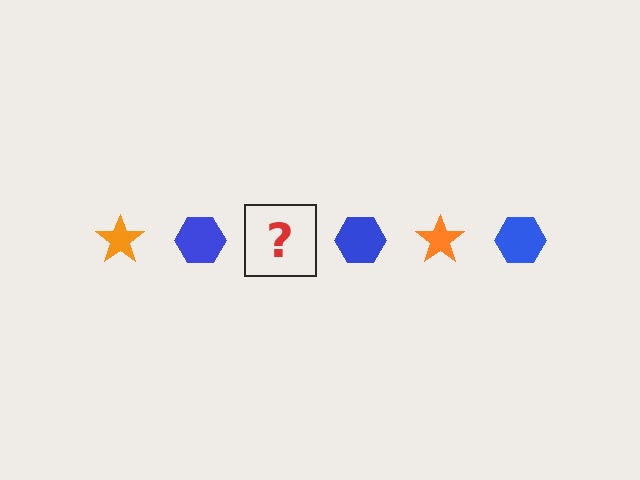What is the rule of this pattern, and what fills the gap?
The rule is that the pattern alternates between orange star and blue hexagon. The gap should be filled with an orange star.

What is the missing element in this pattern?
The missing element is an orange star.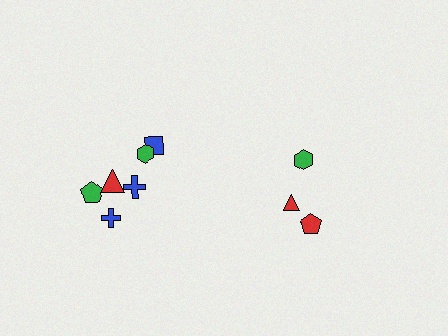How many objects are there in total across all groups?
There are 9 objects.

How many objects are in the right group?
There are 3 objects.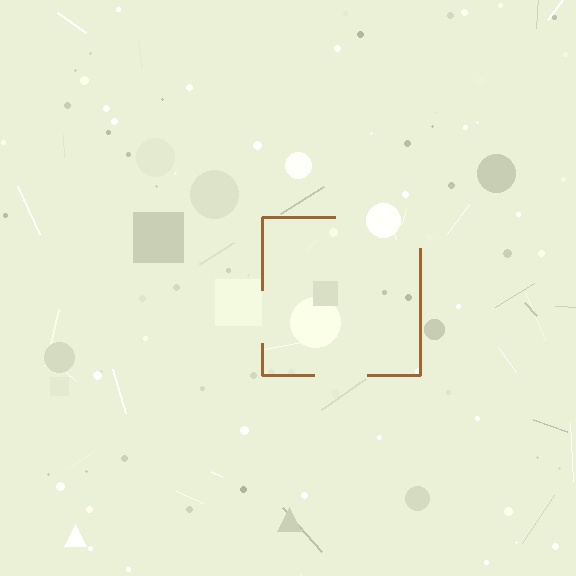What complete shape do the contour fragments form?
The contour fragments form a square.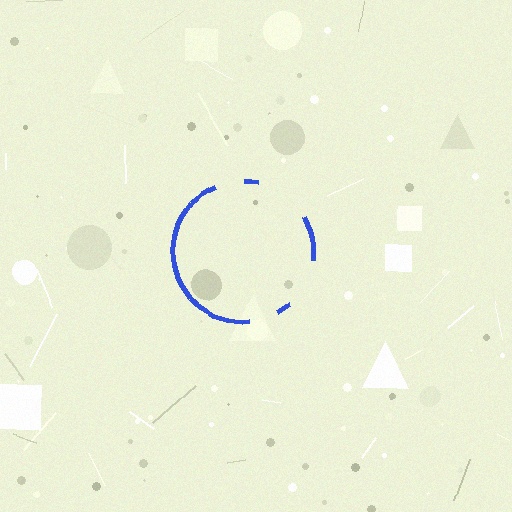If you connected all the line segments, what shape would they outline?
They would outline a circle.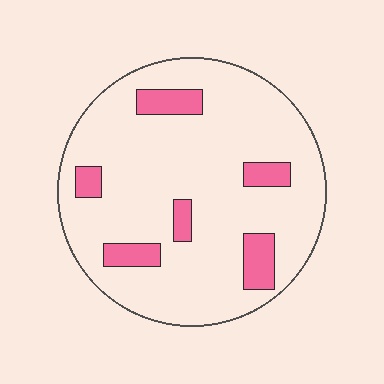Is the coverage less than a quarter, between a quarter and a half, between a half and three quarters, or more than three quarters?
Less than a quarter.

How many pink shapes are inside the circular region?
6.